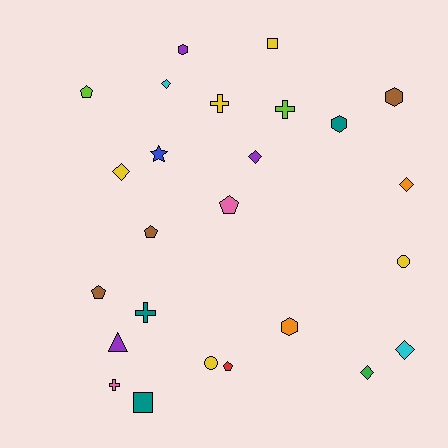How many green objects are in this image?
There is 1 green object.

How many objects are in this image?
There are 25 objects.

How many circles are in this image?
There are 2 circles.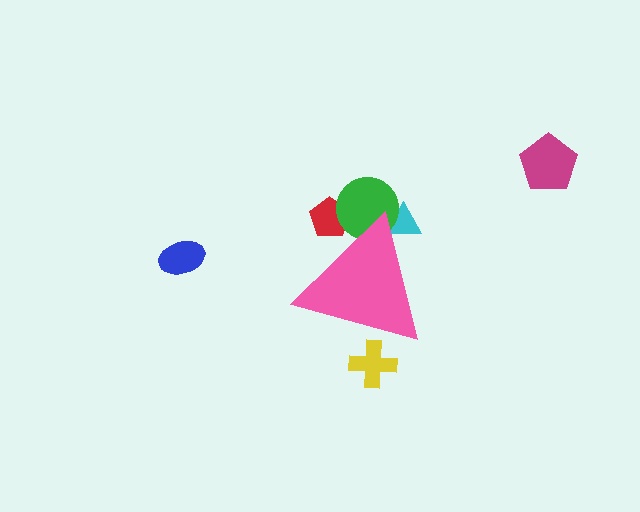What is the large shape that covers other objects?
A pink triangle.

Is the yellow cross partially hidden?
Yes, the yellow cross is partially hidden behind the pink triangle.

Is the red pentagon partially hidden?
Yes, the red pentagon is partially hidden behind the pink triangle.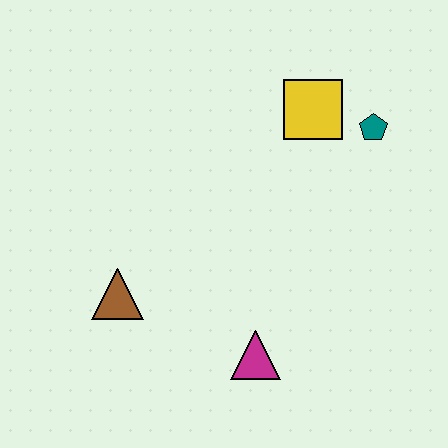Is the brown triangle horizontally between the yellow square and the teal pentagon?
No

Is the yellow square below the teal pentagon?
No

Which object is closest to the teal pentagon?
The yellow square is closest to the teal pentagon.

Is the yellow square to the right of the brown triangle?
Yes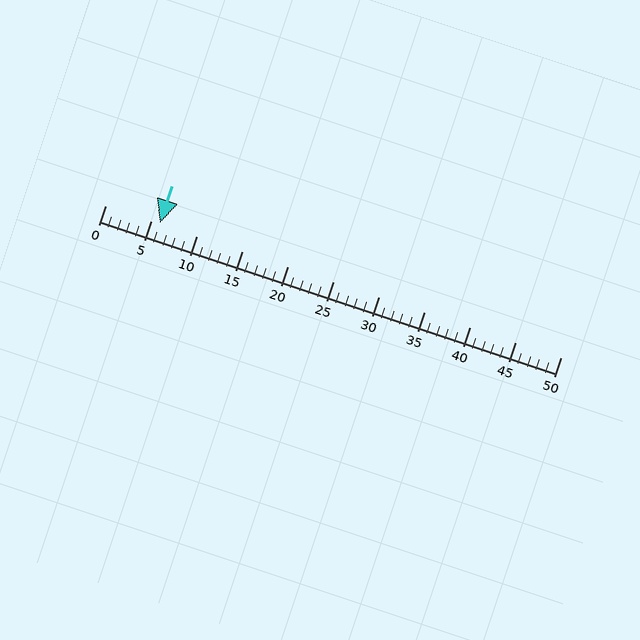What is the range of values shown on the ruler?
The ruler shows values from 0 to 50.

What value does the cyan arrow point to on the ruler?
The cyan arrow points to approximately 6.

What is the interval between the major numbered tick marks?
The major tick marks are spaced 5 units apart.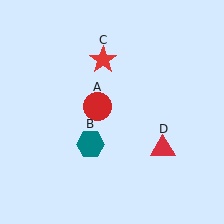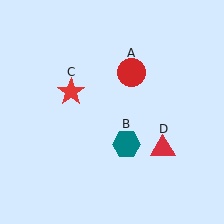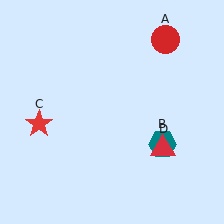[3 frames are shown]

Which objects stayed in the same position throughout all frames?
Red triangle (object D) remained stationary.